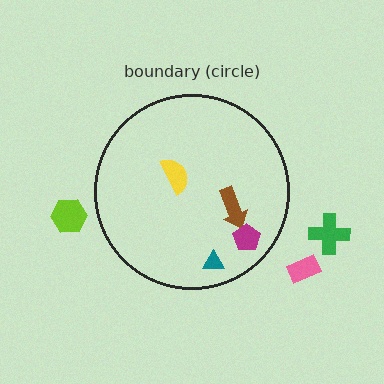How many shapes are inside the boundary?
4 inside, 3 outside.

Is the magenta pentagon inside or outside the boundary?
Inside.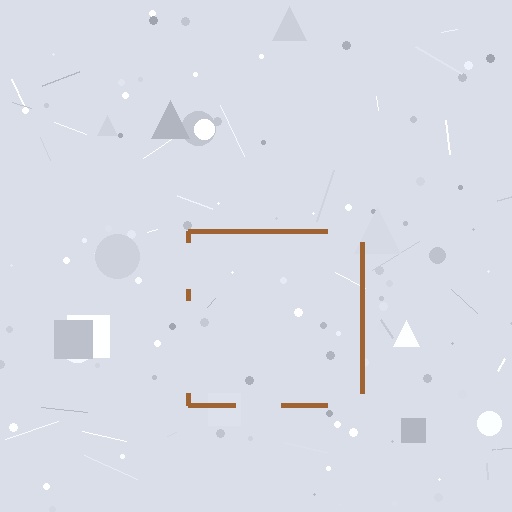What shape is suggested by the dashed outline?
The dashed outline suggests a square.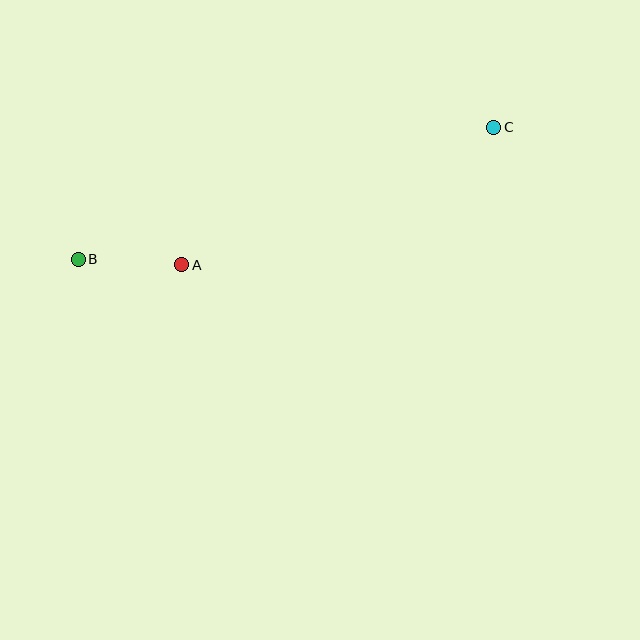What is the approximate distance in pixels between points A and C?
The distance between A and C is approximately 341 pixels.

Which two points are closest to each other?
Points A and B are closest to each other.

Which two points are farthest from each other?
Points B and C are farthest from each other.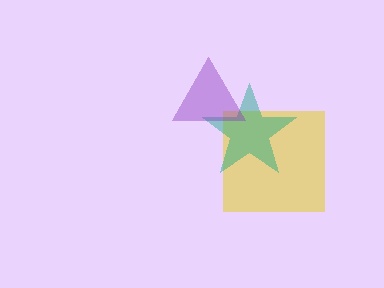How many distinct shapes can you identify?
There are 3 distinct shapes: a yellow square, a teal star, a purple triangle.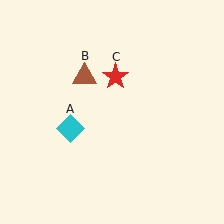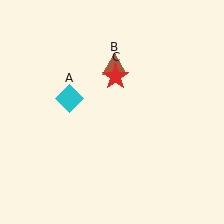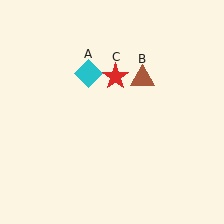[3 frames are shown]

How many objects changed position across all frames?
2 objects changed position: cyan diamond (object A), brown triangle (object B).